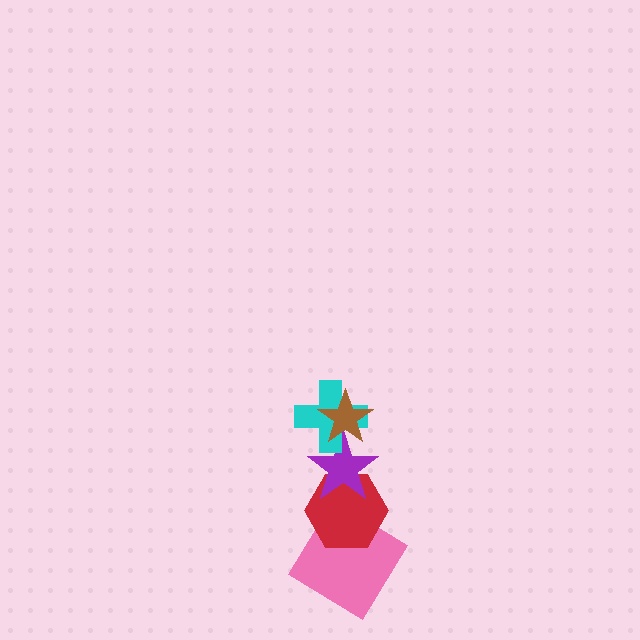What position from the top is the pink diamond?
The pink diamond is 5th from the top.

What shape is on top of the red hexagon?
The purple star is on top of the red hexagon.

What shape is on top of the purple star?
The cyan cross is on top of the purple star.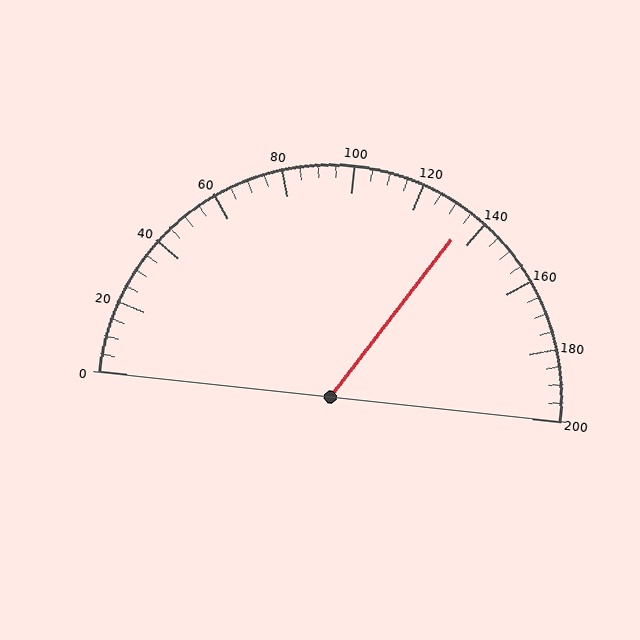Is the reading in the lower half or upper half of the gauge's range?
The reading is in the upper half of the range (0 to 200).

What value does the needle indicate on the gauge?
The needle indicates approximately 135.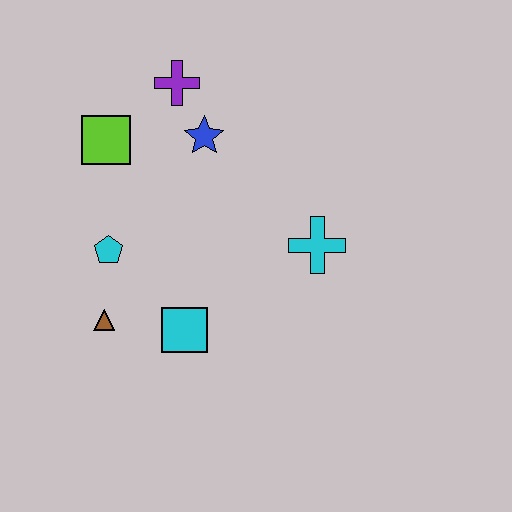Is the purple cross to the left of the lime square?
No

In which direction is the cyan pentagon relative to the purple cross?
The cyan pentagon is below the purple cross.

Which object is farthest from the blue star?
The brown triangle is farthest from the blue star.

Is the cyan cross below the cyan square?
No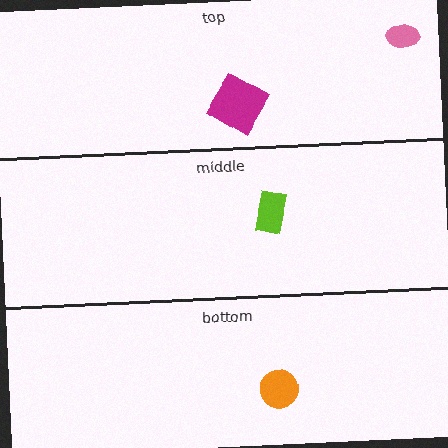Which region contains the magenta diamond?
The top region.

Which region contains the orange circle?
The bottom region.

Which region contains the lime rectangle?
The middle region.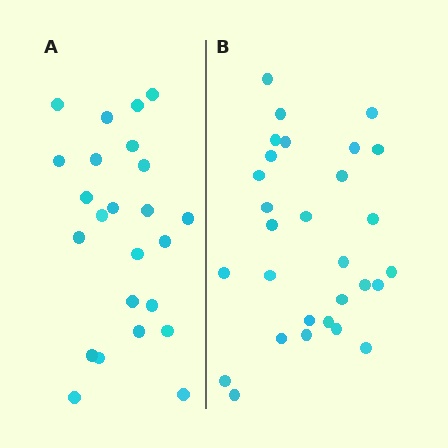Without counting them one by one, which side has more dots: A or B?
Region B (the right region) has more dots.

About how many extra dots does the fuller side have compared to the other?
Region B has about 5 more dots than region A.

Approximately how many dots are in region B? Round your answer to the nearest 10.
About 30 dots. (The exact count is 29, which rounds to 30.)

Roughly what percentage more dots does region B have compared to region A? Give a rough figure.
About 20% more.